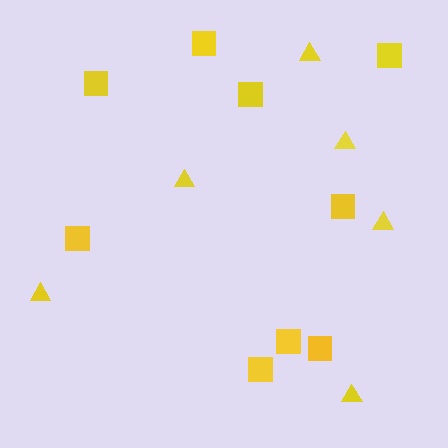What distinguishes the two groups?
There are 2 groups: one group of squares (9) and one group of triangles (6).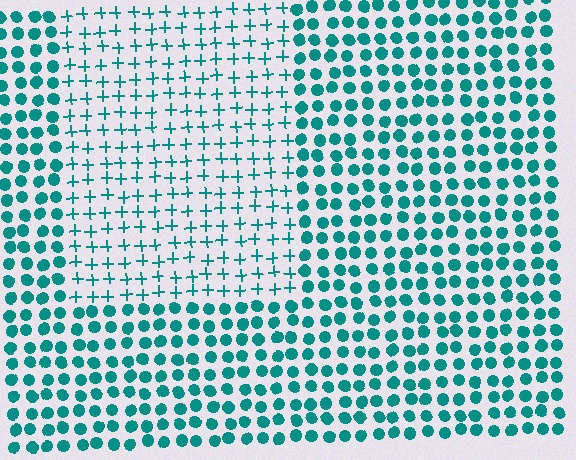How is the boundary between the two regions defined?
The boundary is defined by a change in element shape: plus signs inside vs. circles outside. All elements share the same color and spacing.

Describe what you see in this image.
The image is filled with small teal elements arranged in a uniform grid. A rectangle-shaped region contains plus signs, while the surrounding area contains circles. The boundary is defined purely by the change in element shape.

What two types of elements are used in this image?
The image uses plus signs inside the rectangle region and circles outside it.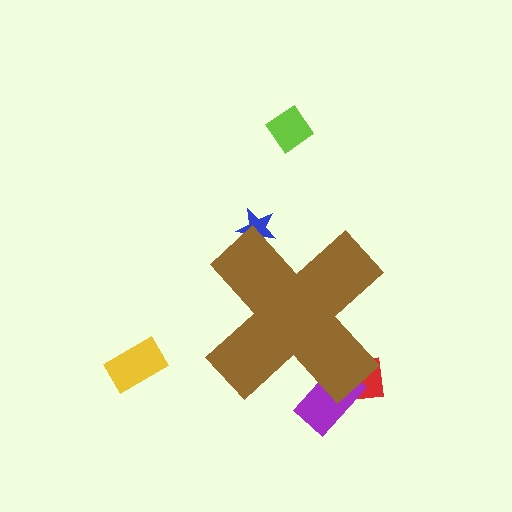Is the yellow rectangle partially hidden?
No, the yellow rectangle is fully visible.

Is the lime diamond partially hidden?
No, the lime diamond is fully visible.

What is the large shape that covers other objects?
A brown cross.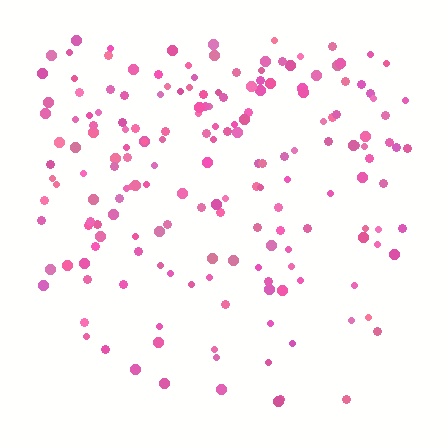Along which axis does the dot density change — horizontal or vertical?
Vertical.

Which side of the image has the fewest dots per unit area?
The bottom.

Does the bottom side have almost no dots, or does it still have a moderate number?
Still a moderate number, just noticeably fewer than the top.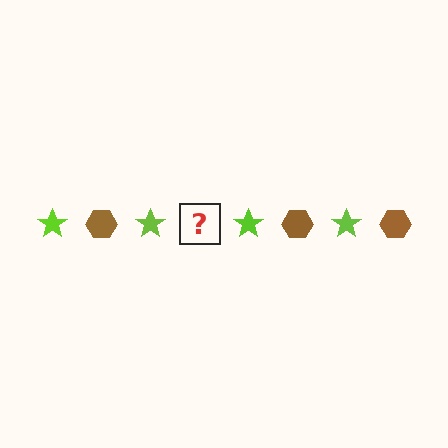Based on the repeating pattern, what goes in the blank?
The blank should be a brown hexagon.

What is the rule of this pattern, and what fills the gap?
The rule is that the pattern alternates between lime star and brown hexagon. The gap should be filled with a brown hexagon.